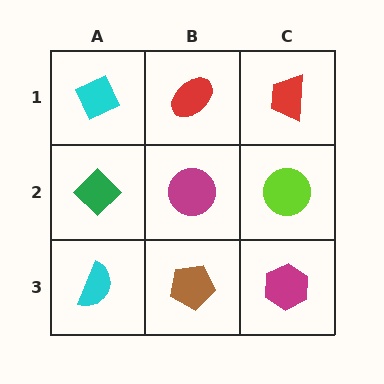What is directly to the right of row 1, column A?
A red ellipse.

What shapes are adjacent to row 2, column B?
A red ellipse (row 1, column B), a brown pentagon (row 3, column B), a green diamond (row 2, column A), a lime circle (row 2, column C).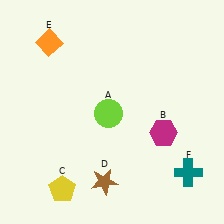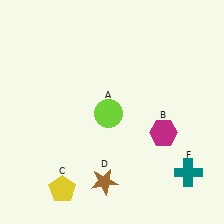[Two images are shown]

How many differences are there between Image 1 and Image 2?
There is 1 difference between the two images.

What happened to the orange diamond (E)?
The orange diamond (E) was removed in Image 2. It was in the top-left area of Image 1.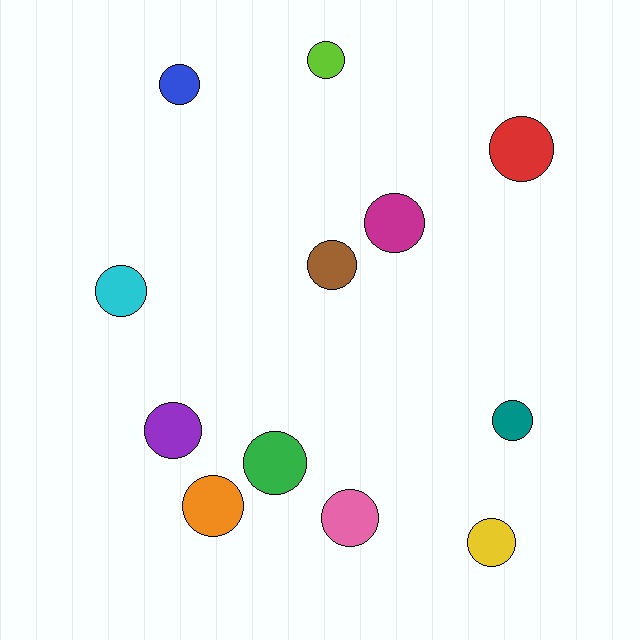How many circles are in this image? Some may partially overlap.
There are 12 circles.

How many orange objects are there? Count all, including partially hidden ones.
There is 1 orange object.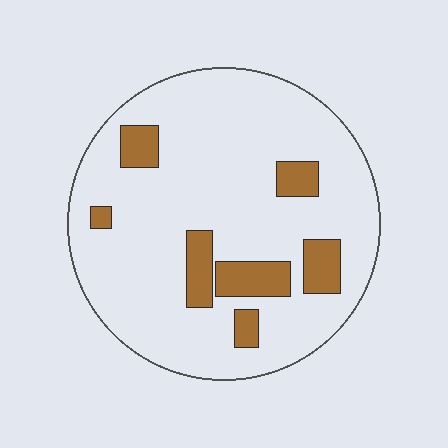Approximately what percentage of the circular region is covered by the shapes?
Approximately 15%.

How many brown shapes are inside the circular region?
7.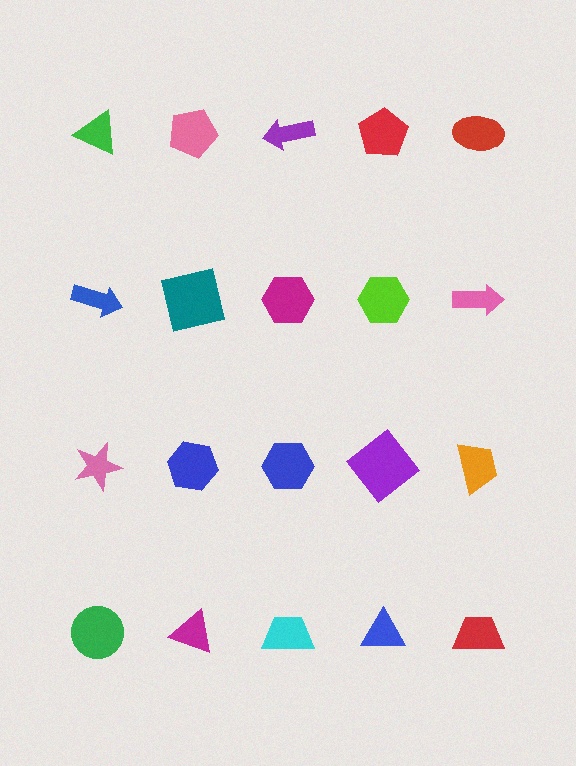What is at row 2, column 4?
A lime hexagon.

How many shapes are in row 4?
5 shapes.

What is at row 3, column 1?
A pink star.